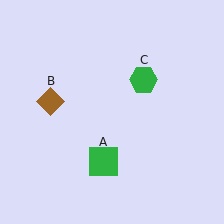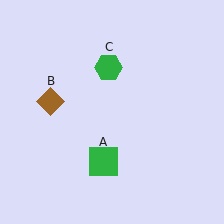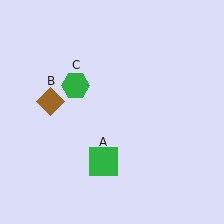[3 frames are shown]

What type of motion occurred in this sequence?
The green hexagon (object C) rotated counterclockwise around the center of the scene.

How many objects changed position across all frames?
1 object changed position: green hexagon (object C).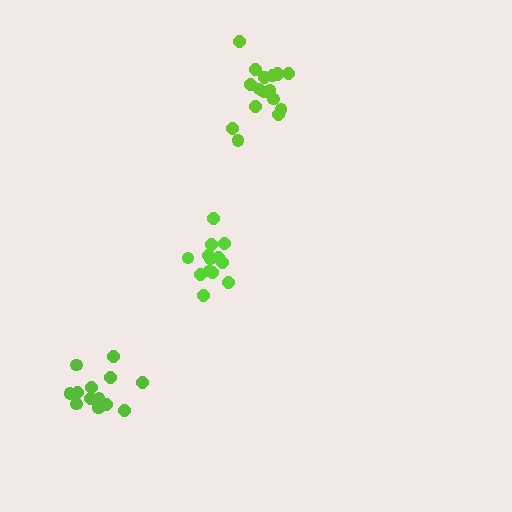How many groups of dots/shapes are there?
There are 3 groups.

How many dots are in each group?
Group 1: 18 dots, Group 2: 13 dots, Group 3: 14 dots (45 total).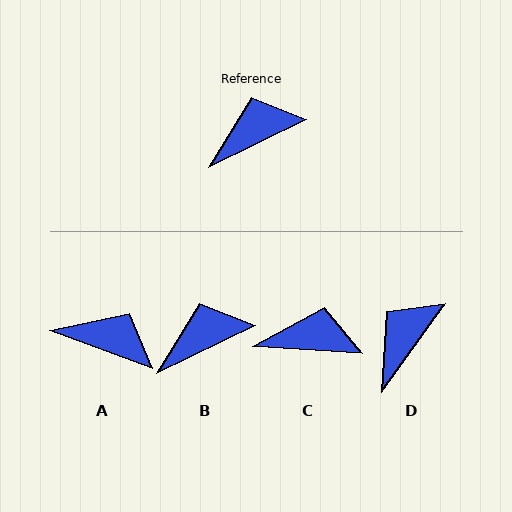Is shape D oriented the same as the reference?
No, it is off by about 29 degrees.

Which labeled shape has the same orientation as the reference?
B.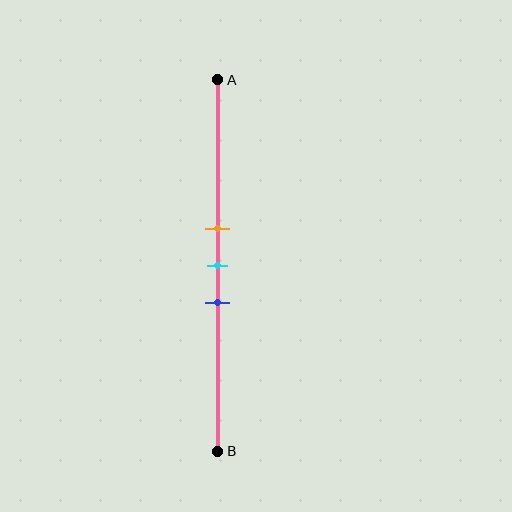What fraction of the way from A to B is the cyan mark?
The cyan mark is approximately 50% (0.5) of the way from A to B.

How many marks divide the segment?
There are 3 marks dividing the segment.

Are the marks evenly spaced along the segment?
Yes, the marks are approximately evenly spaced.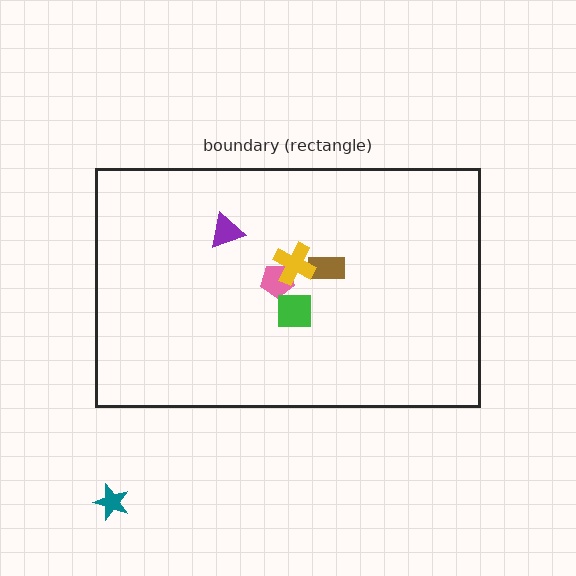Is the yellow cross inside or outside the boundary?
Inside.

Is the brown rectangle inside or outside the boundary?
Inside.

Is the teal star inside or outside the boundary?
Outside.